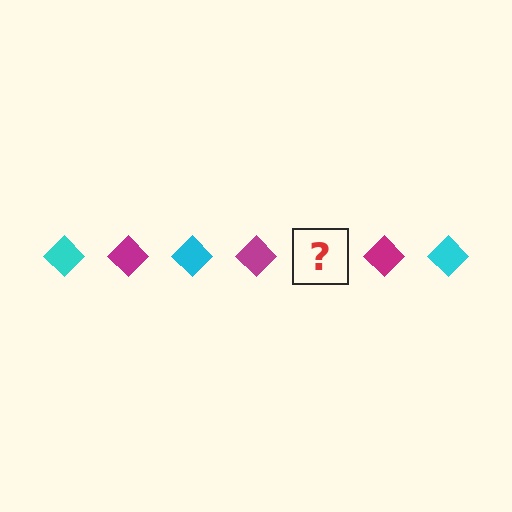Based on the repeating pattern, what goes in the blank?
The blank should be a cyan diamond.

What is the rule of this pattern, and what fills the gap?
The rule is that the pattern cycles through cyan, magenta diamonds. The gap should be filled with a cyan diamond.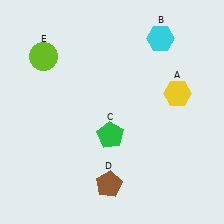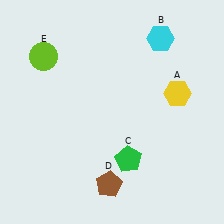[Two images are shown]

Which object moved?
The green pentagon (C) moved down.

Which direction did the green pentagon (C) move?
The green pentagon (C) moved down.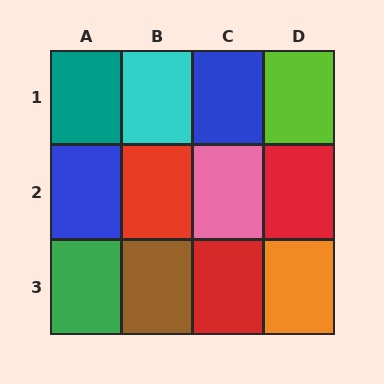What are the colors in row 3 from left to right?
Green, brown, red, orange.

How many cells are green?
1 cell is green.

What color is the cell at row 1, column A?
Teal.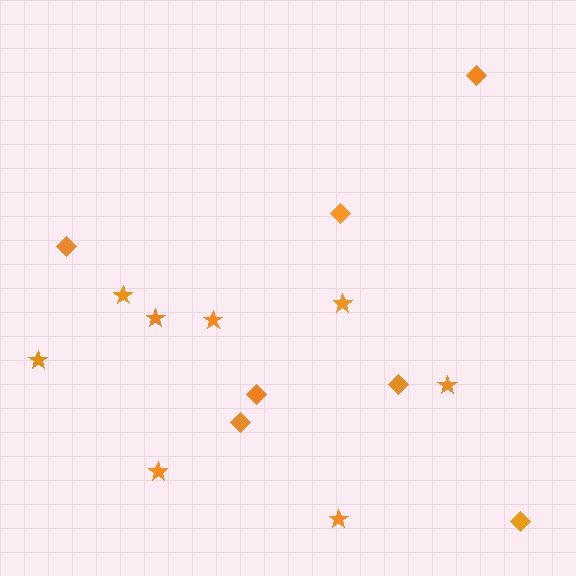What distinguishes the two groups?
There are 2 groups: one group of diamonds (7) and one group of stars (8).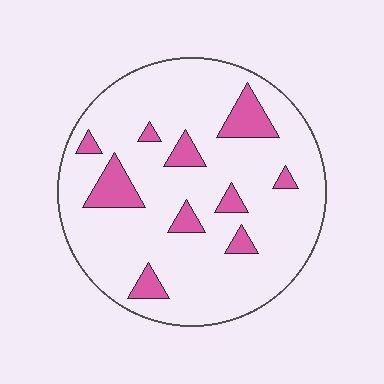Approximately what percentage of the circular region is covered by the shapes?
Approximately 15%.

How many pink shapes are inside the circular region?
10.